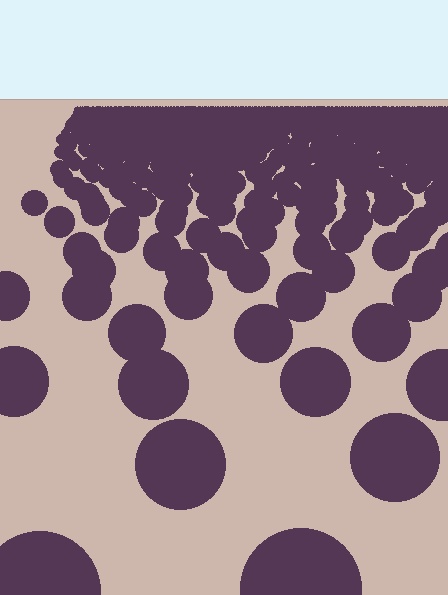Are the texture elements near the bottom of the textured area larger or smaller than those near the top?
Larger. Near the bottom, elements are closer to the viewer and appear at a bigger on-screen size.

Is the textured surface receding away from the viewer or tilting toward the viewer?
The surface is receding away from the viewer. Texture elements get smaller and denser toward the top.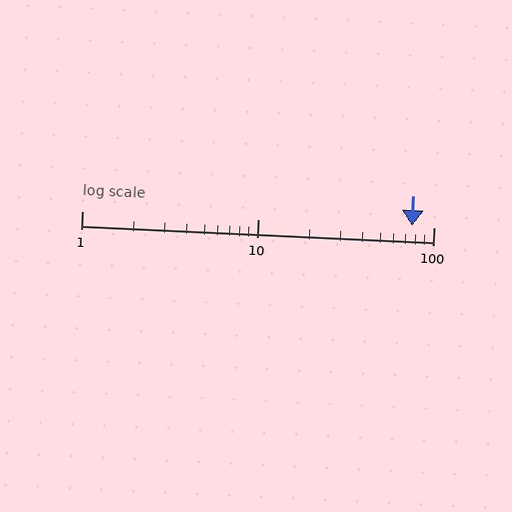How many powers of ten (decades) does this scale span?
The scale spans 2 decades, from 1 to 100.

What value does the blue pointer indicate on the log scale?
The pointer indicates approximately 75.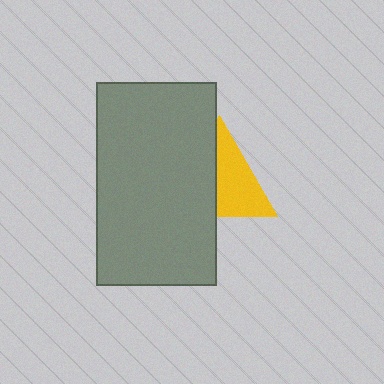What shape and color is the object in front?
The object in front is a gray rectangle.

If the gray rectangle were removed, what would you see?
You would see the complete yellow triangle.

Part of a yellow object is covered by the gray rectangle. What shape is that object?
It is a triangle.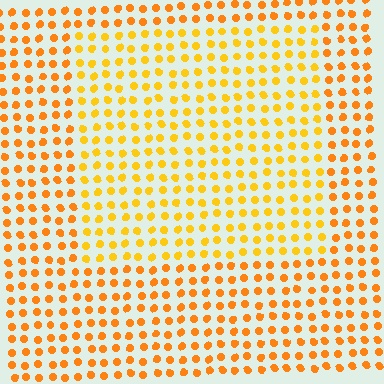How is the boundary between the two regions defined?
The boundary is defined purely by a slight shift in hue (about 18 degrees). Spacing, size, and orientation are identical on both sides.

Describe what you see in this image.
The image is filled with small orange elements in a uniform arrangement. A rectangle-shaped region is visible where the elements are tinted to a slightly different hue, forming a subtle color boundary.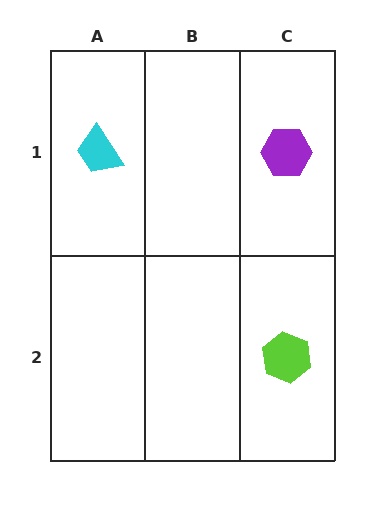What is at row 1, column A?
A cyan trapezoid.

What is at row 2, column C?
A lime hexagon.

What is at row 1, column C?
A purple hexagon.